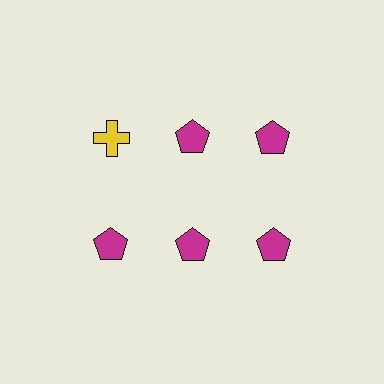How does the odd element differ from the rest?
It differs in both color (yellow instead of magenta) and shape (cross instead of pentagon).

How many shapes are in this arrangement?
There are 6 shapes arranged in a grid pattern.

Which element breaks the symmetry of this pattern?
The yellow cross in the top row, leftmost column breaks the symmetry. All other shapes are magenta pentagons.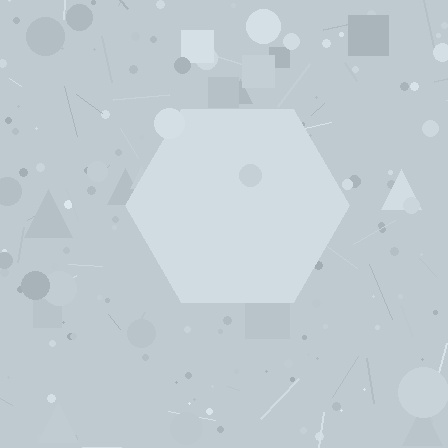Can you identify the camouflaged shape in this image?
The camouflaged shape is a hexagon.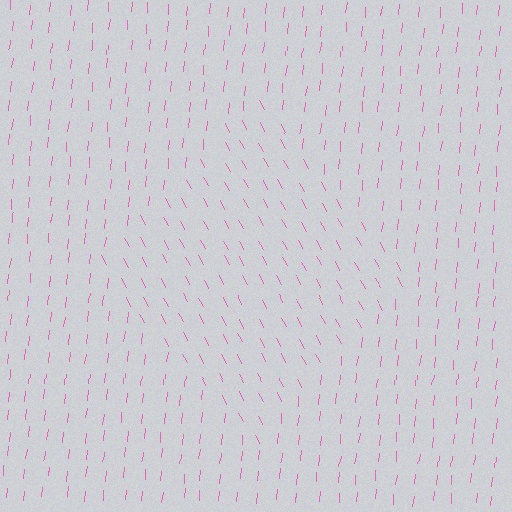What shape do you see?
I see a diamond.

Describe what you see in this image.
The image is filled with small pink line segments. A diamond region in the image has lines oriented differently from the surrounding lines, creating a visible texture boundary.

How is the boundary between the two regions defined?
The boundary is defined purely by a change in line orientation (approximately 34 degrees difference). All lines are the same color and thickness.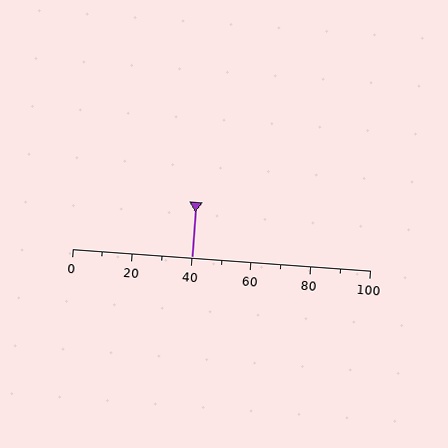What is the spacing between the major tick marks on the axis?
The major ticks are spaced 20 apart.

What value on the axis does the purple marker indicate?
The marker indicates approximately 40.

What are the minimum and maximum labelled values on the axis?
The axis runs from 0 to 100.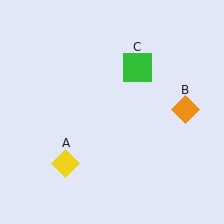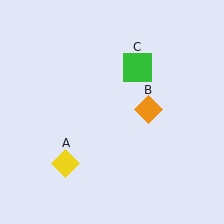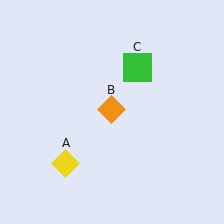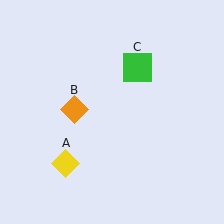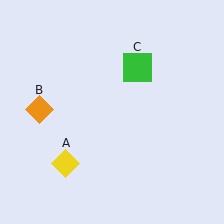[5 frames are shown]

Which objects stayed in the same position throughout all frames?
Yellow diamond (object A) and green square (object C) remained stationary.